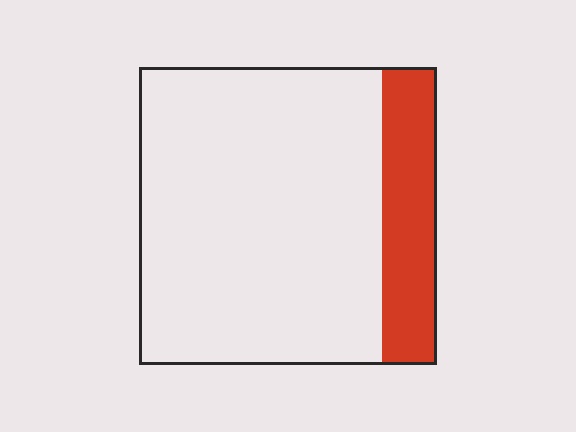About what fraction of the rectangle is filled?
About one fifth (1/5).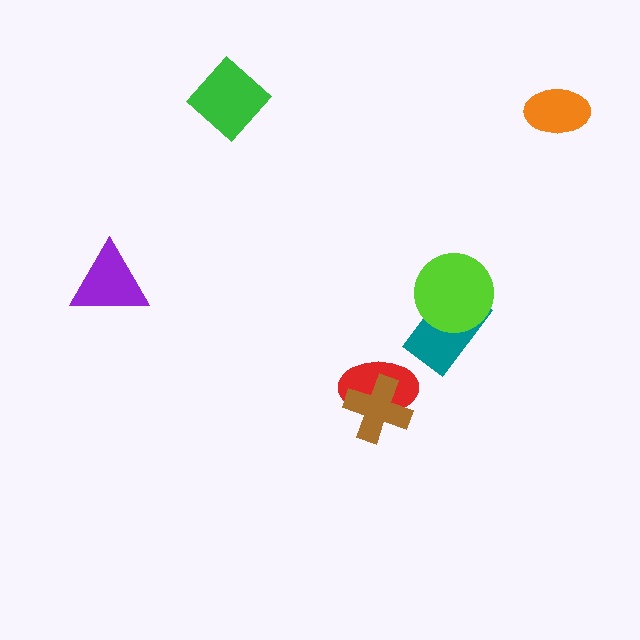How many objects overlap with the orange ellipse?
0 objects overlap with the orange ellipse.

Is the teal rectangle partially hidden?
Yes, it is partially covered by another shape.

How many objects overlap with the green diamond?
0 objects overlap with the green diamond.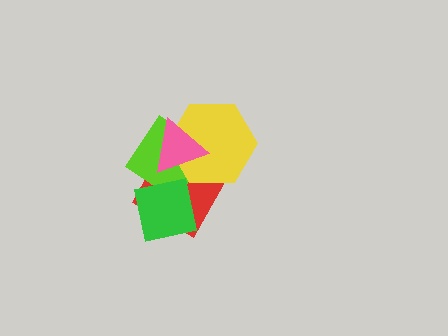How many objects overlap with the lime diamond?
3 objects overlap with the lime diamond.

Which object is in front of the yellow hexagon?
The pink triangle is in front of the yellow hexagon.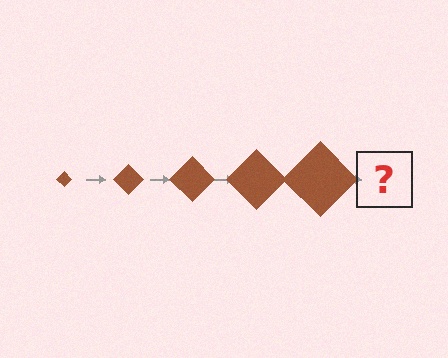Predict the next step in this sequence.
The next step is a brown diamond, larger than the previous one.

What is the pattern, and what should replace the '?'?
The pattern is that the diamond gets progressively larger each step. The '?' should be a brown diamond, larger than the previous one.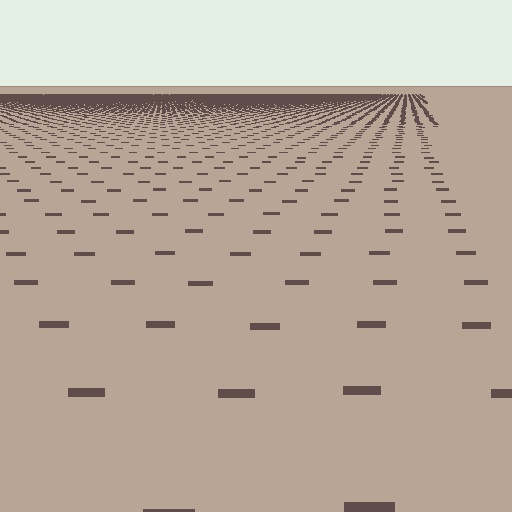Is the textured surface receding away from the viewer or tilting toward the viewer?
The surface is receding away from the viewer. Texture elements get smaller and denser toward the top.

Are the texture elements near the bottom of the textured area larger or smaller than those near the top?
Larger. Near the bottom, elements are closer to the viewer and appear at a bigger on-screen size.